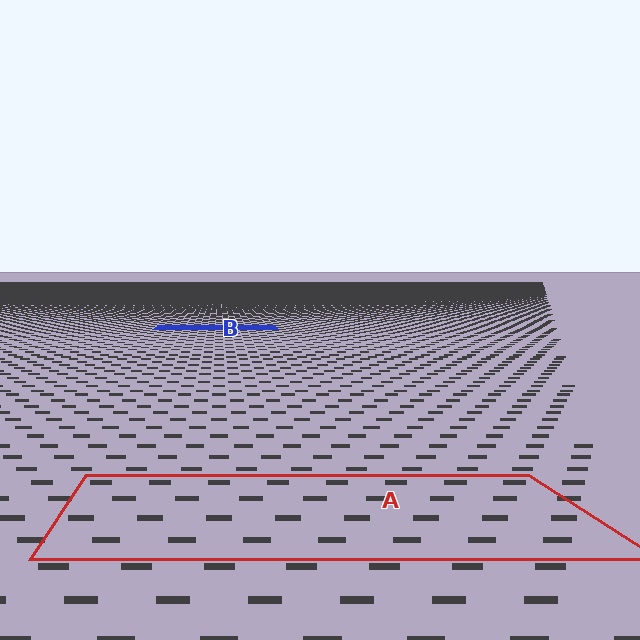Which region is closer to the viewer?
Region A is closer. The texture elements there are larger and more spread out.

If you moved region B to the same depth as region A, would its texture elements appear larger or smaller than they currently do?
They would appear larger. At a closer depth, the same texture elements are projected at a bigger on-screen size.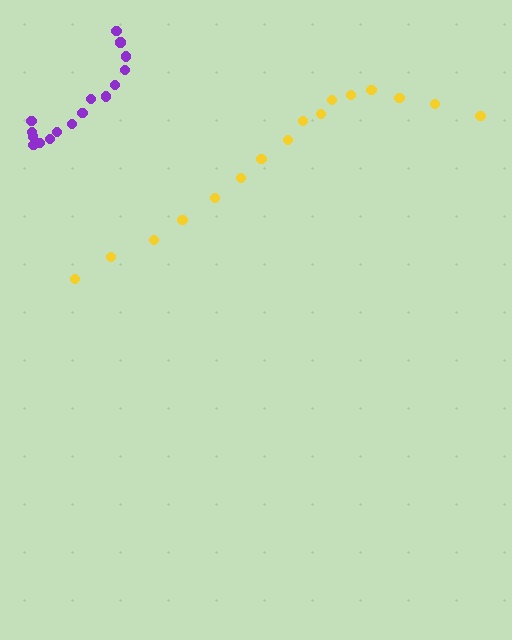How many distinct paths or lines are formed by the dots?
There are 2 distinct paths.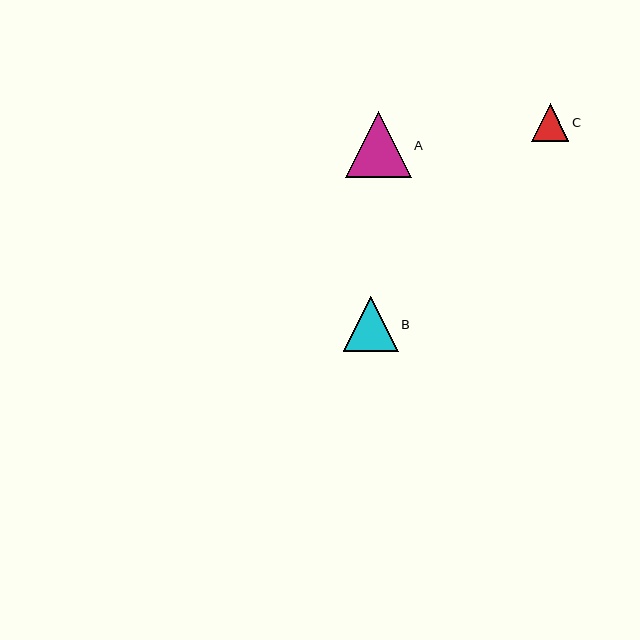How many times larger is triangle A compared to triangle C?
Triangle A is approximately 1.8 times the size of triangle C.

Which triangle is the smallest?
Triangle C is the smallest with a size of approximately 37 pixels.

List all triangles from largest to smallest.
From largest to smallest: A, B, C.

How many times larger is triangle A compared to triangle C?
Triangle A is approximately 1.8 times the size of triangle C.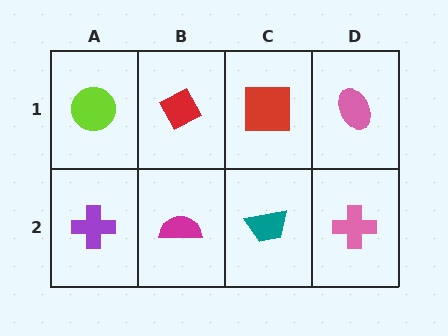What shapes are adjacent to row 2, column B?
A red diamond (row 1, column B), a purple cross (row 2, column A), a teal trapezoid (row 2, column C).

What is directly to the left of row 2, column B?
A purple cross.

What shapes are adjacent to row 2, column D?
A pink ellipse (row 1, column D), a teal trapezoid (row 2, column C).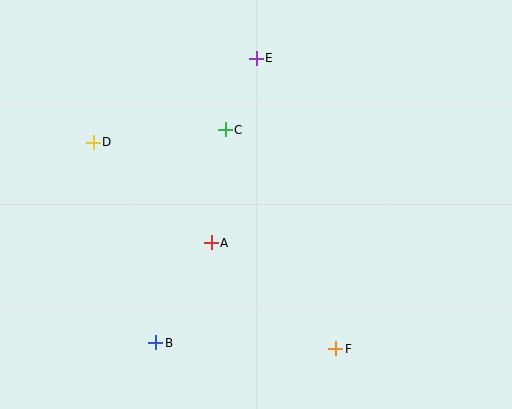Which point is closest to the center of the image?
Point A at (211, 243) is closest to the center.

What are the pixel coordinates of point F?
Point F is at (336, 349).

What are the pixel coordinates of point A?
Point A is at (211, 243).